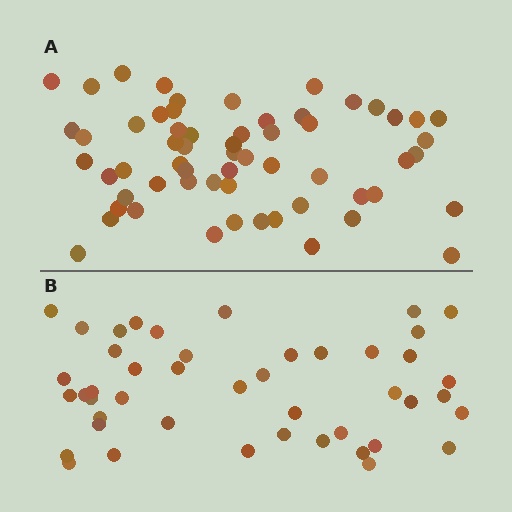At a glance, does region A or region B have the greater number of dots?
Region A (the top region) has more dots.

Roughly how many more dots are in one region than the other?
Region A has approximately 15 more dots than region B.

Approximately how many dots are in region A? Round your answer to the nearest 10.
About 60 dots.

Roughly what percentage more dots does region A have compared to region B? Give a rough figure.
About 35% more.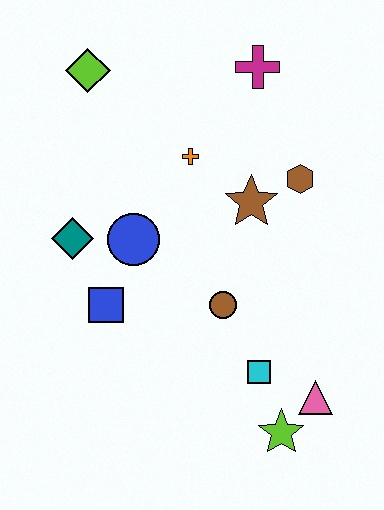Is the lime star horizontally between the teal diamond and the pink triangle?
Yes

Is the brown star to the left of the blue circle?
No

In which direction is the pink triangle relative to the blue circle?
The pink triangle is to the right of the blue circle.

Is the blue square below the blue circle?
Yes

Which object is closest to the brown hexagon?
The brown star is closest to the brown hexagon.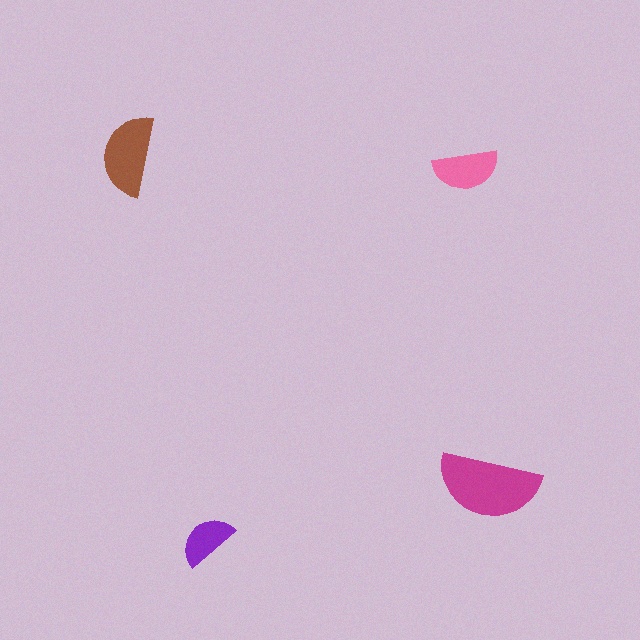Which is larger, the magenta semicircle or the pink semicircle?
The magenta one.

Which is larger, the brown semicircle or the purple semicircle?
The brown one.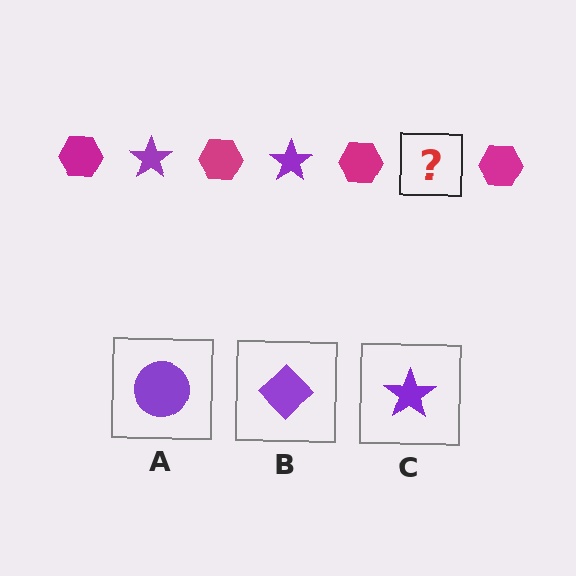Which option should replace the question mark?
Option C.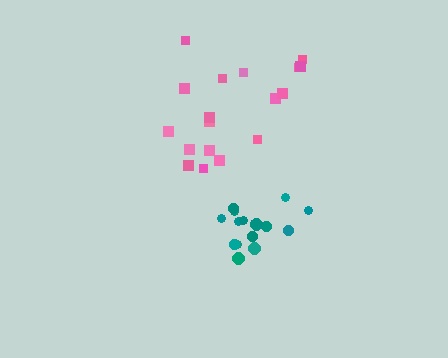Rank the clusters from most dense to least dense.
teal, pink.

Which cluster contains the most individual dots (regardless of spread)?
Pink (18).